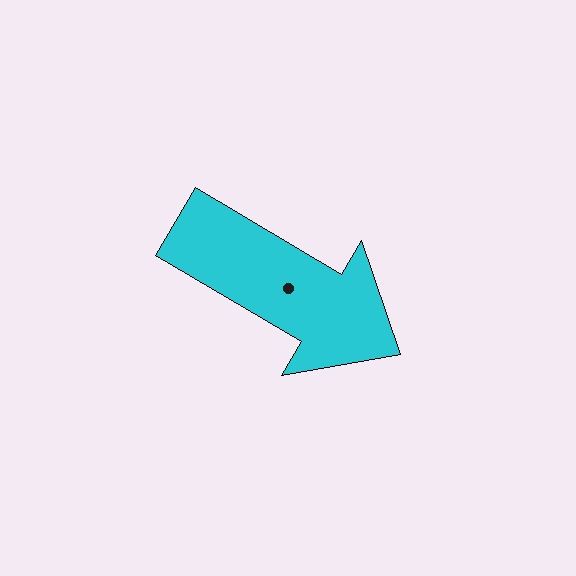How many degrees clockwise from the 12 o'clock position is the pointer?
Approximately 121 degrees.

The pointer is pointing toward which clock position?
Roughly 4 o'clock.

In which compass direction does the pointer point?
Southeast.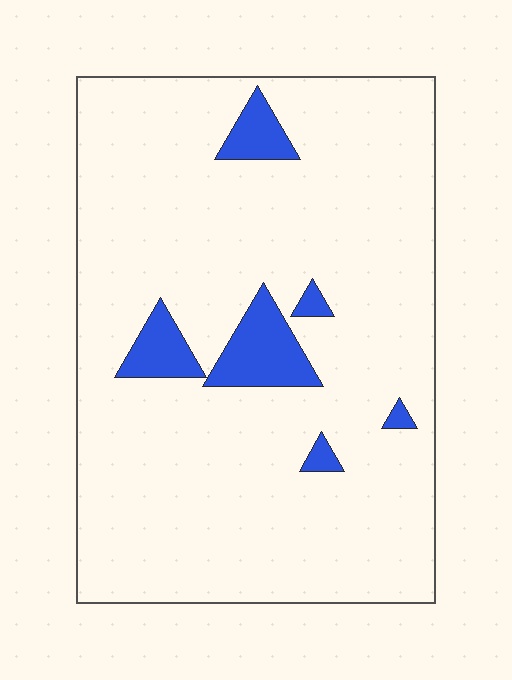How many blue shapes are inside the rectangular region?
6.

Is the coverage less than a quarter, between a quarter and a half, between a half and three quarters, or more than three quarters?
Less than a quarter.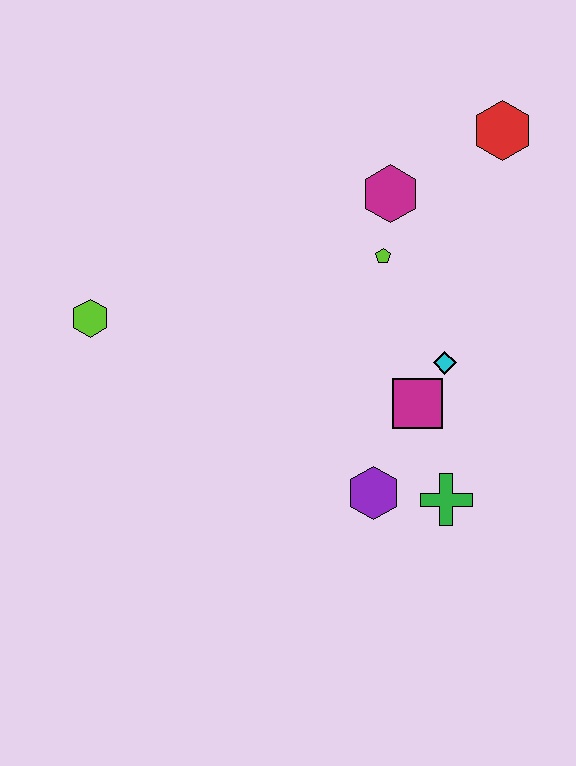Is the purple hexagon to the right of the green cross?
No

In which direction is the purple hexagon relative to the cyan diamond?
The purple hexagon is below the cyan diamond.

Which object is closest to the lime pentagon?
The magenta hexagon is closest to the lime pentagon.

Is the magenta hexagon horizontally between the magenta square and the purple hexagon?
Yes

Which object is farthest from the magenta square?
The lime hexagon is farthest from the magenta square.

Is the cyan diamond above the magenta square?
Yes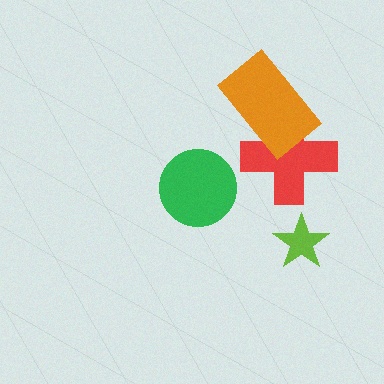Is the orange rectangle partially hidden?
No, no other shape covers it.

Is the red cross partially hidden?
Yes, it is partially covered by another shape.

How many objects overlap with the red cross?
1 object overlaps with the red cross.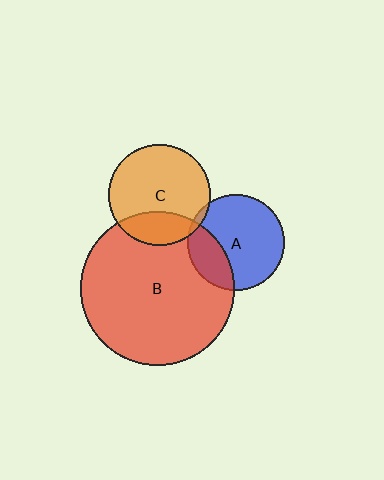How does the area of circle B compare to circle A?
Approximately 2.5 times.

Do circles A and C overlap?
Yes.